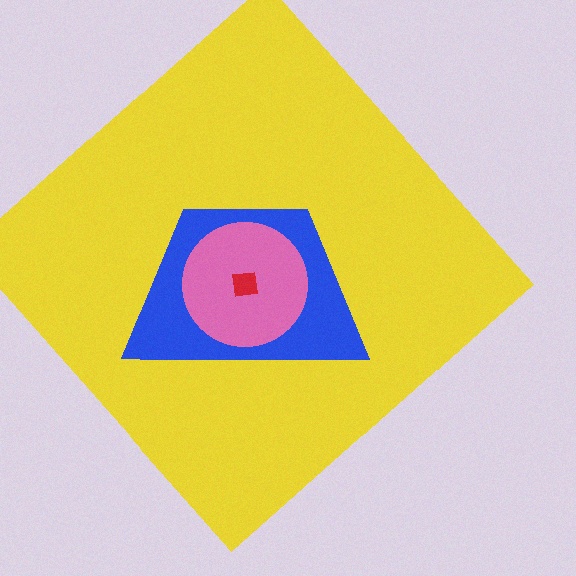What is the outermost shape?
The yellow diamond.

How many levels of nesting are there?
4.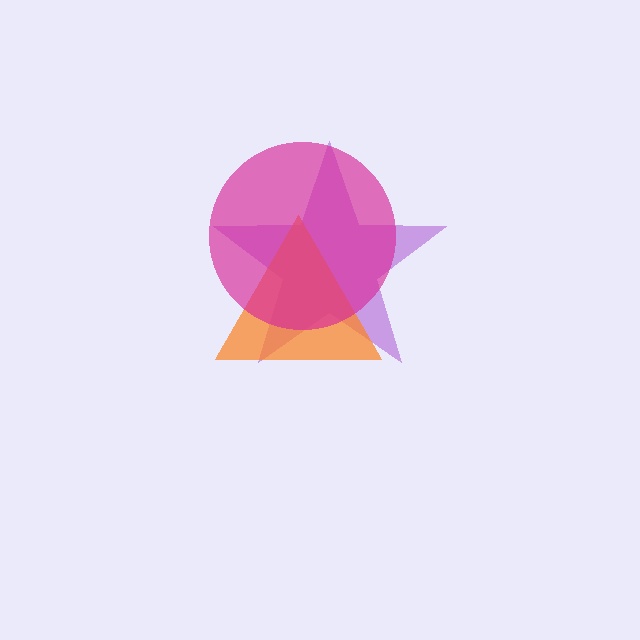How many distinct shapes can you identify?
There are 3 distinct shapes: a purple star, an orange triangle, a magenta circle.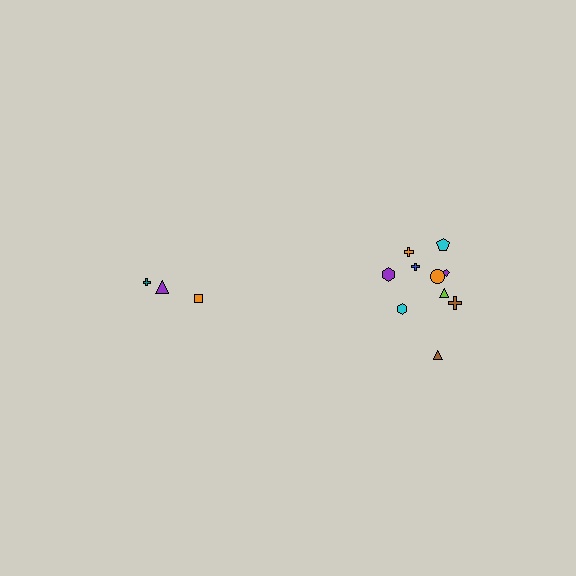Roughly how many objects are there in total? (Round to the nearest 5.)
Roughly 15 objects in total.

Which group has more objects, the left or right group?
The right group.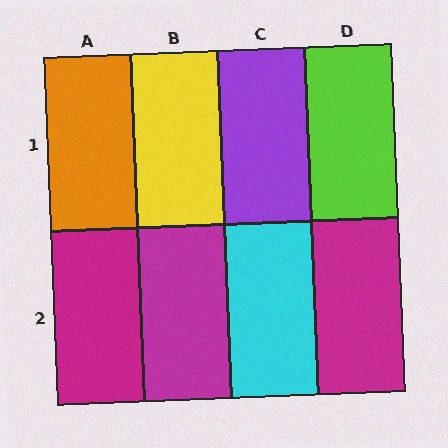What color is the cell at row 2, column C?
Cyan.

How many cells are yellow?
1 cell is yellow.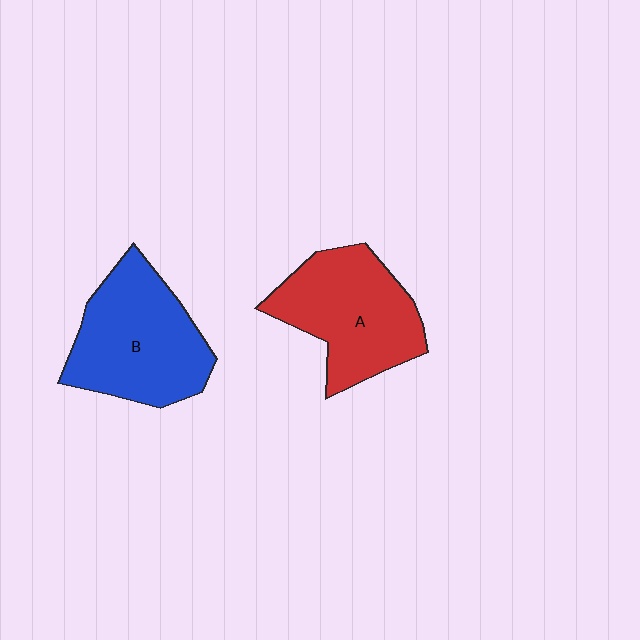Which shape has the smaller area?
Shape A (red).